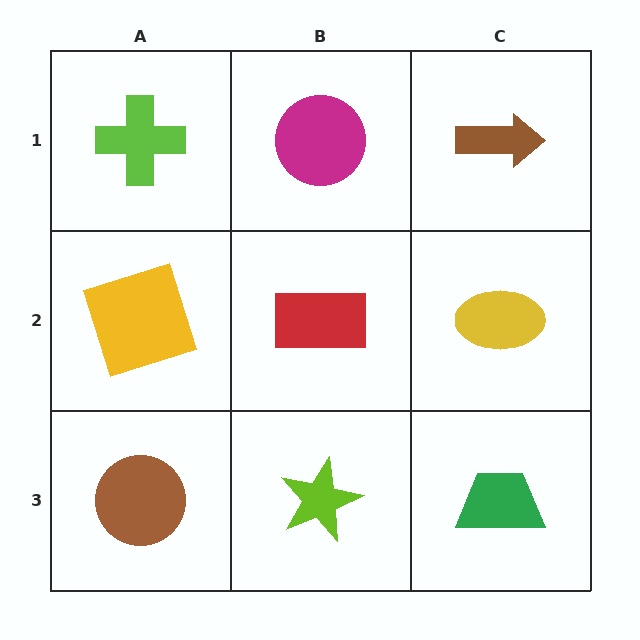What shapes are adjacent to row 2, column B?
A magenta circle (row 1, column B), a lime star (row 3, column B), a yellow square (row 2, column A), a yellow ellipse (row 2, column C).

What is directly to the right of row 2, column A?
A red rectangle.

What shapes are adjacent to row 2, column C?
A brown arrow (row 1, column C), a green trapezoid (row 3, column C), a red rectangle (row 2, column B).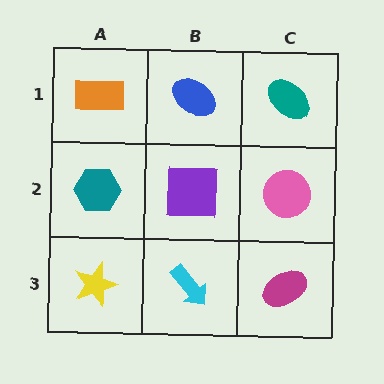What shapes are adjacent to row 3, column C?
A pink circle (row 2, column C), a cyan arrow (row 3, column B).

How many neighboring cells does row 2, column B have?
4.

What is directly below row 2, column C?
A magenta ellipse.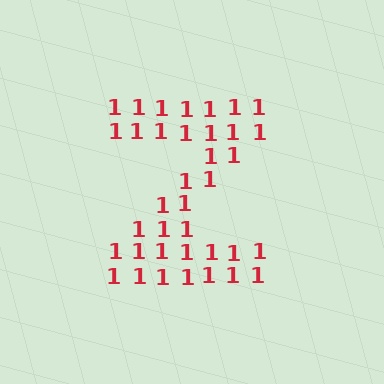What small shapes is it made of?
It is made of small digit 1's.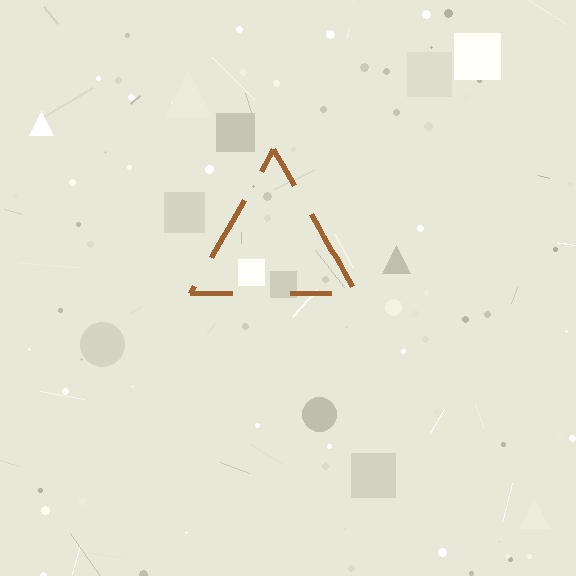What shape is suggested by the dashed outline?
The dashed outline suggests a triangle.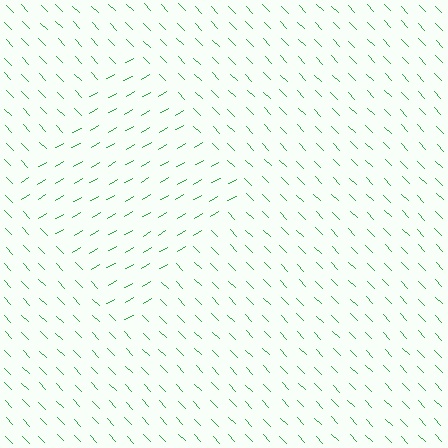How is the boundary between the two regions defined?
The boundary is defined purely by a change in line orientation (approximately 76 degrees difference). All lines are the same color and thickness.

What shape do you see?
I see a diamond.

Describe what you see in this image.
The image is filled with small green line segments. A diamond region in the image has lines oriented differently from the surrounding lines, creating a visible texture boundary.